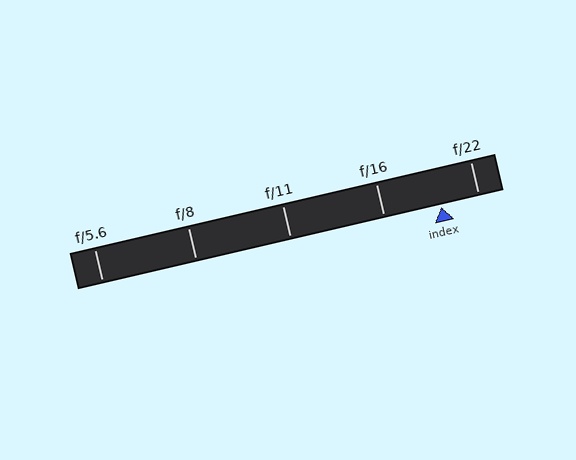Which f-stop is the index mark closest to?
The index mark is closest to f/22.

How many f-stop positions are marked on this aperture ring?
There are 5 f-stop positions marked.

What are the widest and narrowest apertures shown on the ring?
The widest aperture shown is f/5.6 and the narrowest is f/22.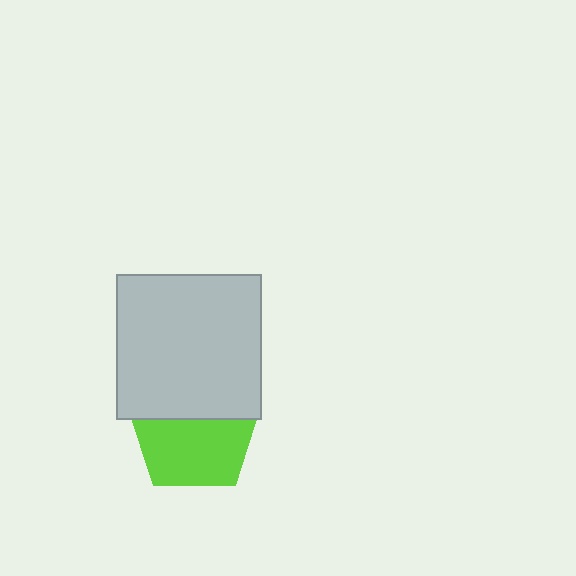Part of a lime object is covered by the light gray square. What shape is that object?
It is a pentagon.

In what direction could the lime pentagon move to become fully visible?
The lime pentagon could move down. That would shift it out from behind the light gray square entirely.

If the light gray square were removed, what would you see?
You would see the complete lime pentagon.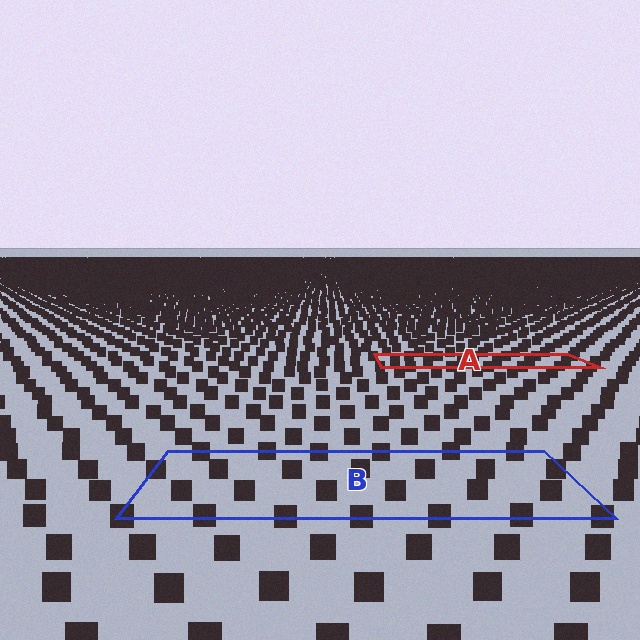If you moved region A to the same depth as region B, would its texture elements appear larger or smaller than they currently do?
They would appear larger. At a closer depth, the same texture elements are projected at a bigger on-screen size.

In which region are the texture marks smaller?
The texture marks are smaller in region A, because it is farther away.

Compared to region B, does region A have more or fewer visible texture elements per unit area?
Region A has more texture elements per unit area — they are packed more densely because it is farther away.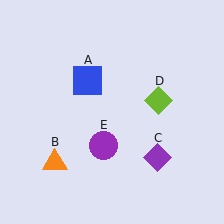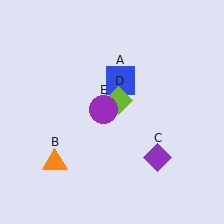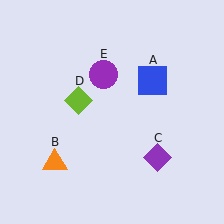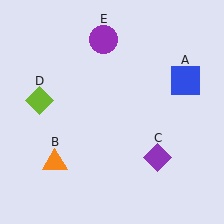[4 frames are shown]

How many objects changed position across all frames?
3 objects changed position: blue square (object A), lime diamond (object D), purple circle (object E).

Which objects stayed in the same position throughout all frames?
Orange triangle (object B) and purple diamond (object C) remained stationary.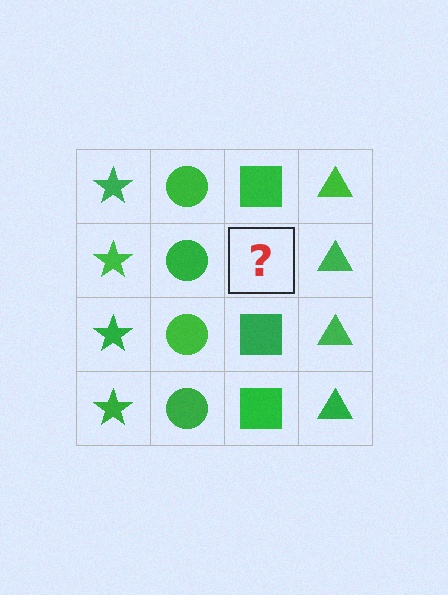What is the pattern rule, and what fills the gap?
The rule is that each column has a consistent shape. The gap should be filled with a green square.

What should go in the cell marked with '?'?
The missing cell should contain a green square.